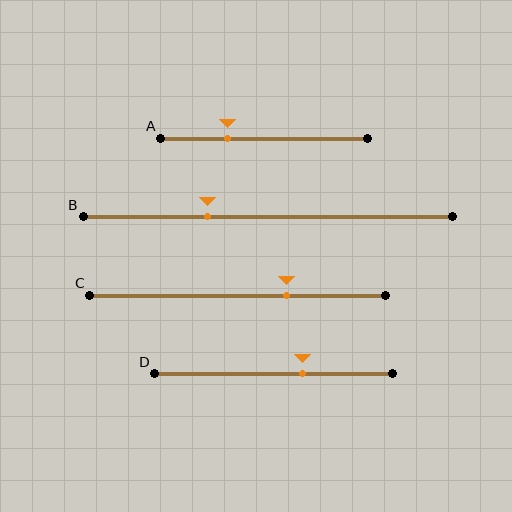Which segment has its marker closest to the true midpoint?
Segment D has its marker closest to the true midpoint.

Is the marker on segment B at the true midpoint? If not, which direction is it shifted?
No, the marker on segment B is shifted to the left by about 16% of the segment length.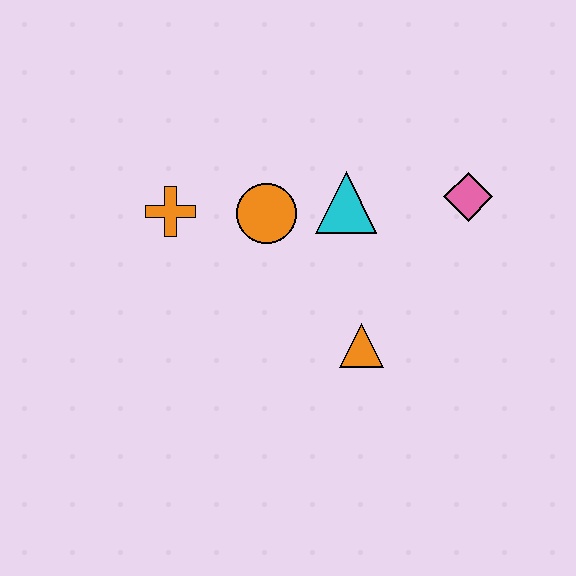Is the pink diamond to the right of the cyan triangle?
Yes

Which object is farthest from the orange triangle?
The orange cross is farthest from the orange triangle.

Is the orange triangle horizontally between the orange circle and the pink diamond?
Yes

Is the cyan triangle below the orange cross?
No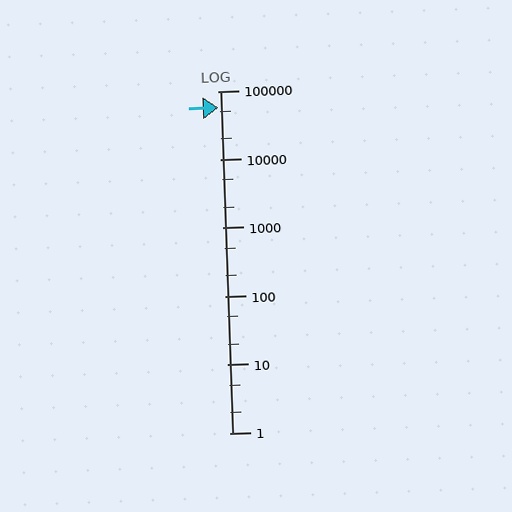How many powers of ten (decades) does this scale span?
The scale spans 5 decades, from 1 to 100000.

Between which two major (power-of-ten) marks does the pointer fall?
The pointer is between 10000 and 100000.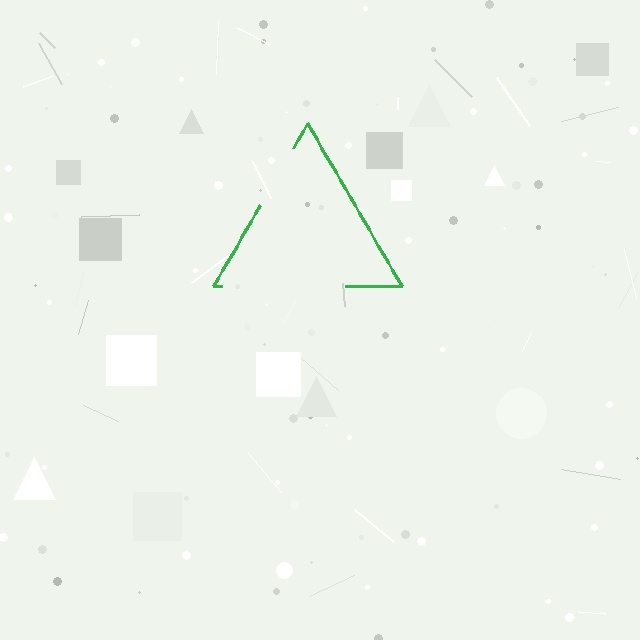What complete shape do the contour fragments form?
The contour fragments form a triangle.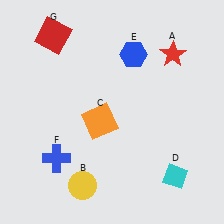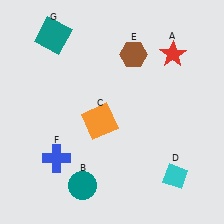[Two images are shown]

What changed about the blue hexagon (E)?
In Image 1, E is blue. In Image 2, it changed to brown.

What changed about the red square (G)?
In Image 1, G is red. In Image 2, it changed to teal.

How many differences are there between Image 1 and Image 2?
There are 3 differences between the two images.